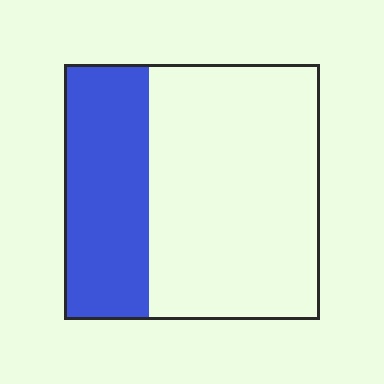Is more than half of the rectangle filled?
No.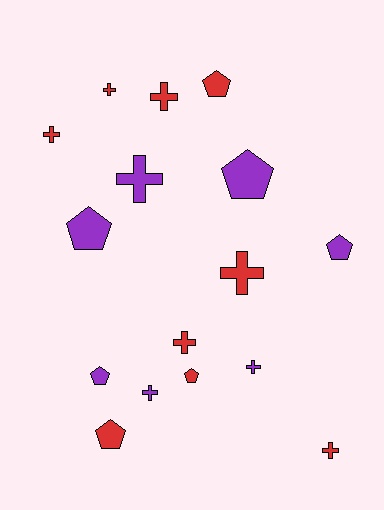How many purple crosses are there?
There are 3 purple crosses.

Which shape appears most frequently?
Cross, with 9 objects.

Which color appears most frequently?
Red, with 9 objects.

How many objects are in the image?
There are 16 objects.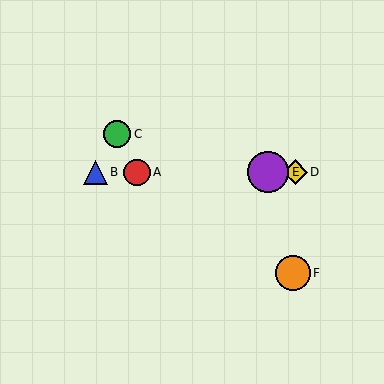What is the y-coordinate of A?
Object A is at y≈172.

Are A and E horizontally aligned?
Yes, both are at y≈172.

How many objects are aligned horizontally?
4 objects (A, B, D, E) are aligned horizontally.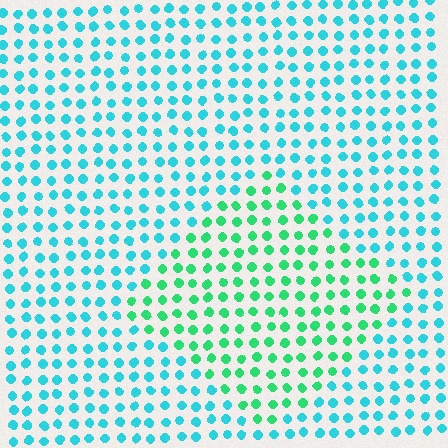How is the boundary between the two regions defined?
The boundary is defined purely by a slight shift in hue (about 40 degrees). Spacing, size, and orientation are identical on both sides.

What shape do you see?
I see a diamond.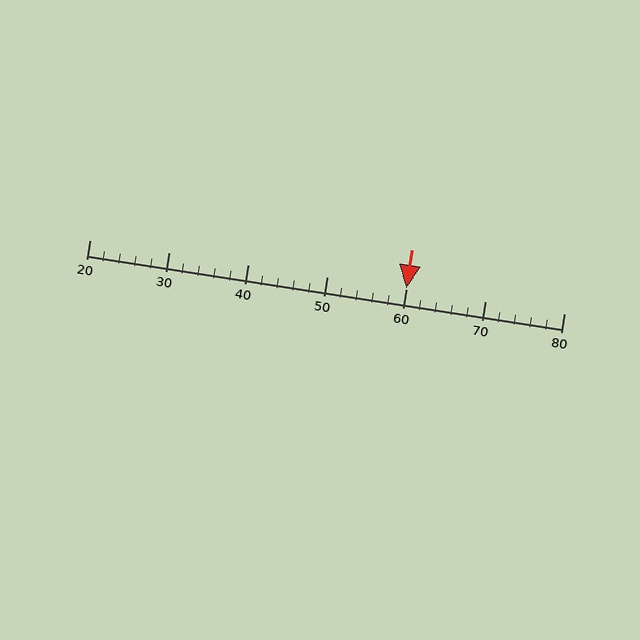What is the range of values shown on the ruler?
The ruler shows values from 20 to 80.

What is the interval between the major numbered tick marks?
The major tick marks are spaced 10 units apart.